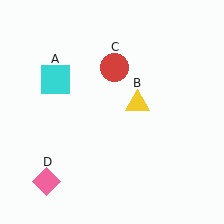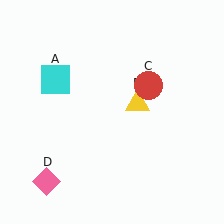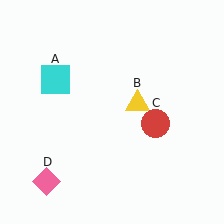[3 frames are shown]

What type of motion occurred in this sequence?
The red circle (object C) rotated clockwise around the center of the scene.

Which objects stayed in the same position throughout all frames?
Cyan square (object A) and yellow triangle (object B) and pink diamond (object D) remained stationary.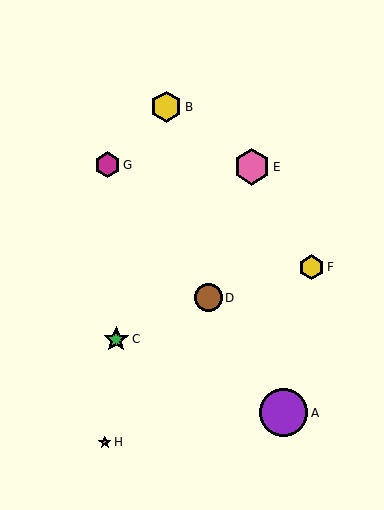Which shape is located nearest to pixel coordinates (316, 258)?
The yellow hexagon (labeled F) at (311, 267) is nearest to that location.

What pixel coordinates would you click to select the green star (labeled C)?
Click at (116, 339) to select the green star C.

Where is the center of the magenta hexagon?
The center of the magenta hexagon is at (107, 165).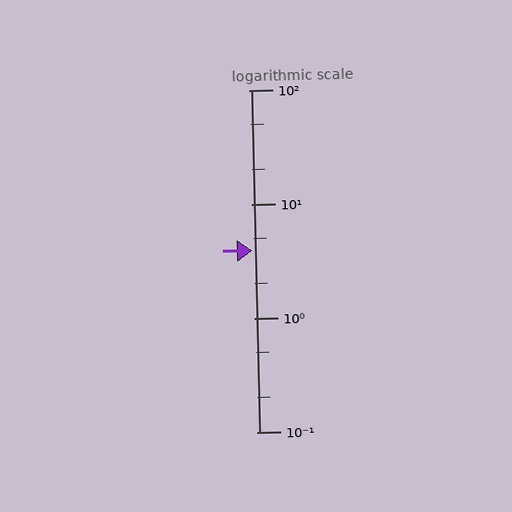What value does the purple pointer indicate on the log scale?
The pointer indicates approximately 3.9.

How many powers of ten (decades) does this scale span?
The scale spans 3 decades, from 0.1 to 100.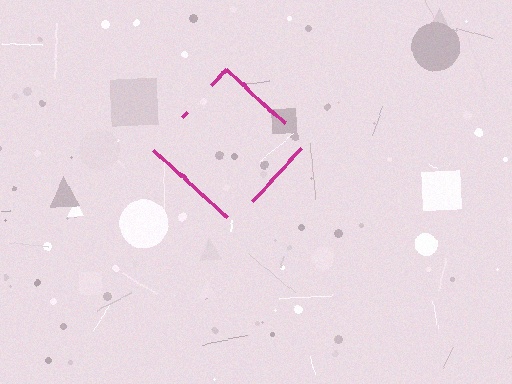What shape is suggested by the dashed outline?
The dashed outline suggests a diamond.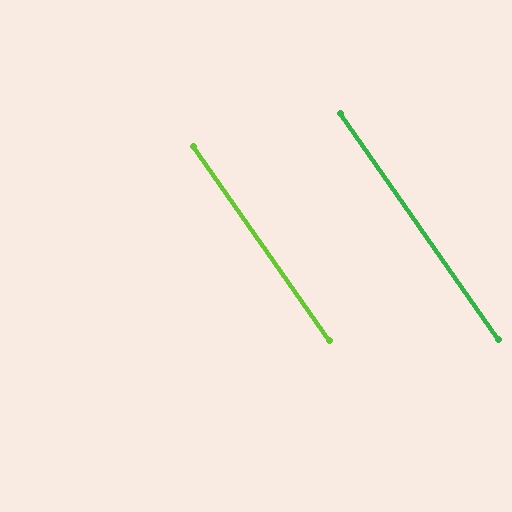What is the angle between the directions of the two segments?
Approximately 0 degrees.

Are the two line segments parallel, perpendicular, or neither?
Parallel — their directions differ by only 0.1°.